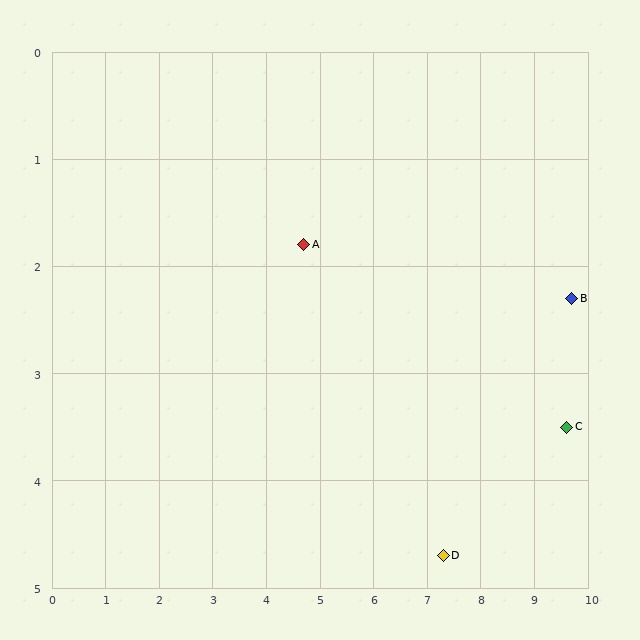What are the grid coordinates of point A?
Point A is at approximately (4.7, 1.8).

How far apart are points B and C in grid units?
Points B and C are about 1.2 grid units apart.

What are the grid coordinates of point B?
Point B is at approximately (9.7, 2.3).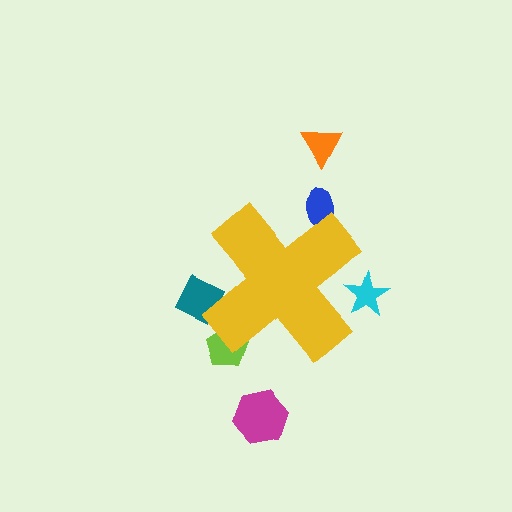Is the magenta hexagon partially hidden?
No, the magenta hexagon is fully visible.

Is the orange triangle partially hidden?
No, the orange triangle is fully visible.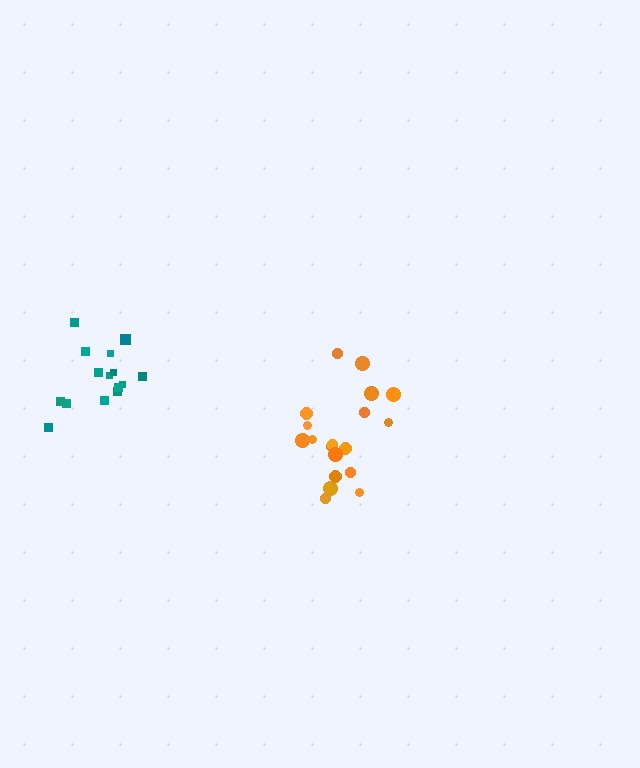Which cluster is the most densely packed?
Teal.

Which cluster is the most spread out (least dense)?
Orange.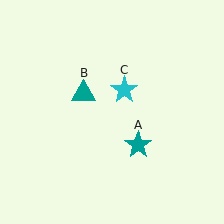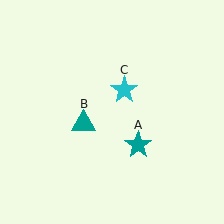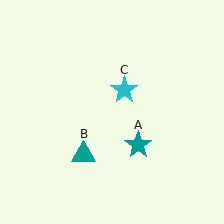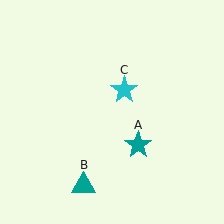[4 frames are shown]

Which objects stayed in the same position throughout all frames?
Teal star (object A) and cyan star (object C) remained stationary.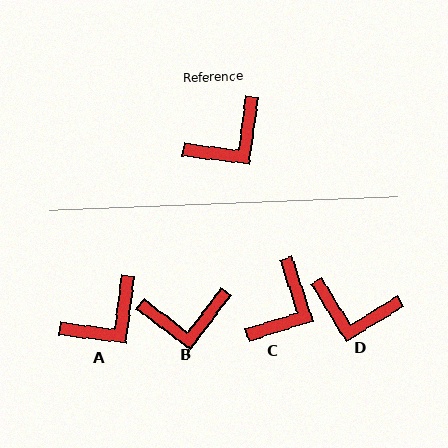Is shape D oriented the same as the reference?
No, it is off by about 51 degrees.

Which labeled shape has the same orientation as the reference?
A.